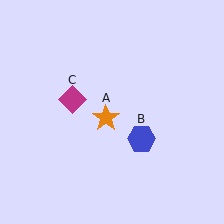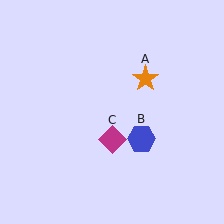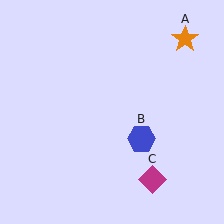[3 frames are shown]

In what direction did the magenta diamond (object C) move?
The magenta diamond (object C) moved down and to the right.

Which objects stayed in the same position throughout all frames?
Blue hexagon (object B) remained stationary.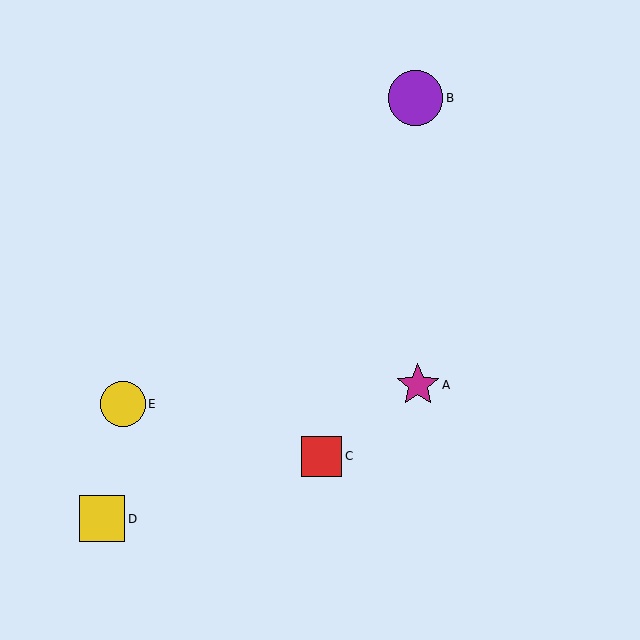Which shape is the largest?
The purple circle (labeled B) is the largest.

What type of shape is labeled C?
Shape C is a red square.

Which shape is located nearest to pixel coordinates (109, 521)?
The yellow square (labeled D) at (102, 519) is nearest to that location.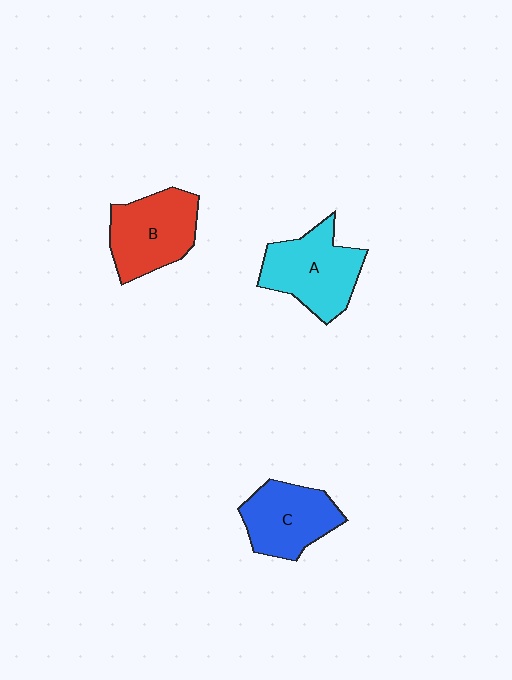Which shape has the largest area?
Shape A (cyan).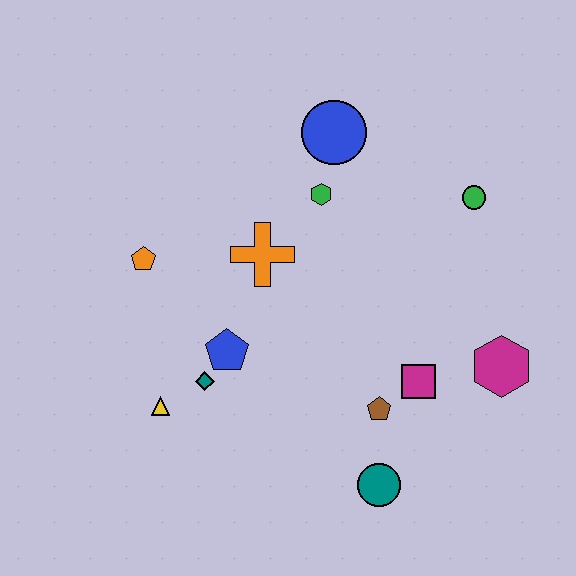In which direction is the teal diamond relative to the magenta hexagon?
The teal diamond is to the left of the magenta hexagon.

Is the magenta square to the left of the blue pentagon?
No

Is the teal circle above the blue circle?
No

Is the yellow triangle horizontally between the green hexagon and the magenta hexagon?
No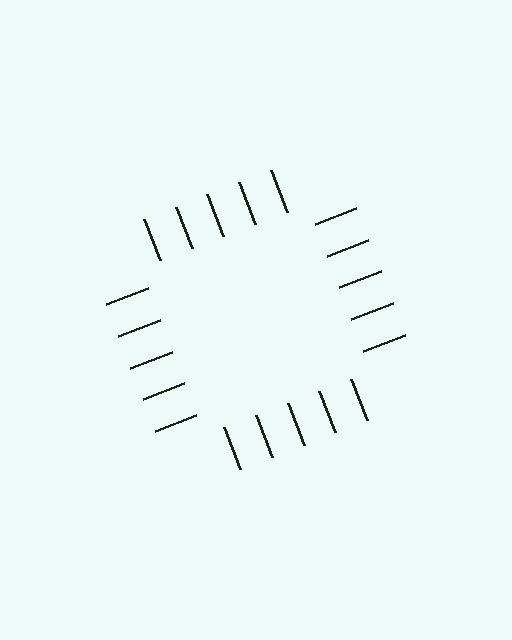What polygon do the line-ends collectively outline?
An illusory square — the line segments terminate on its edges but no continuous stroke is drawn.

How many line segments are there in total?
20 — 5 along each of the 4 edges.